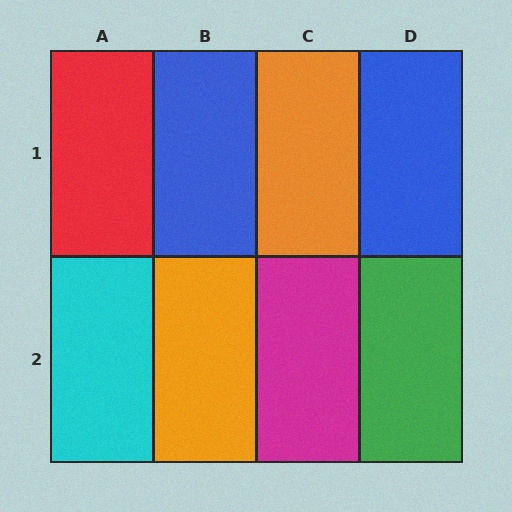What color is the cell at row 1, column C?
Orange.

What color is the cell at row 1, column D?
Blue.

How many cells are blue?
2 cells are blue.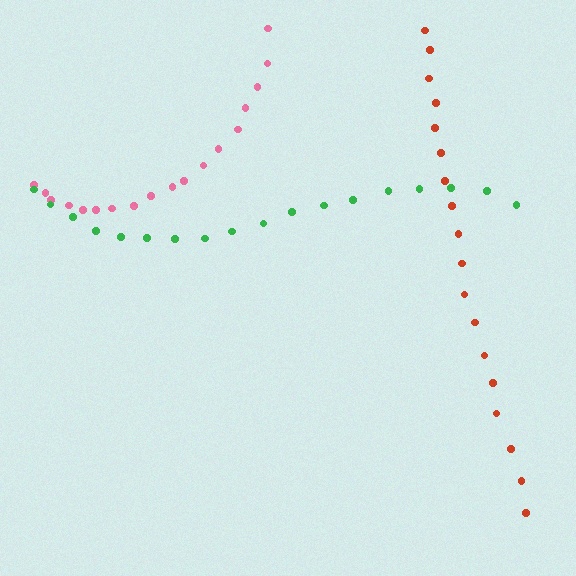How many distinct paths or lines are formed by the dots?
There are 3 distinct paths.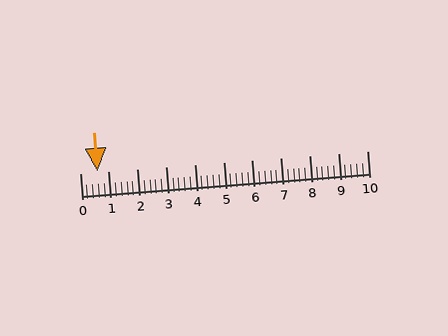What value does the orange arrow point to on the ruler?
The orange arrow points to approximately 0.6.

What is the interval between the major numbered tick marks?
The major tick marks are spaced 1 units apart.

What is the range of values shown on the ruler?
The ruler shows values from 0 to 10.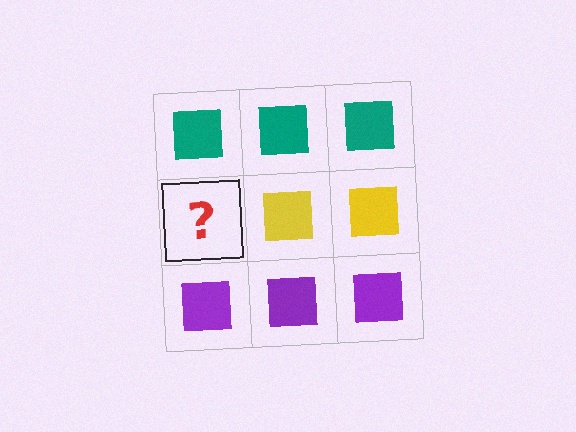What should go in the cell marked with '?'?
The missing cell should contain a yellow square.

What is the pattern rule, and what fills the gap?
The rule is that each row has a consistent color. The gap should be filled with a yellow square.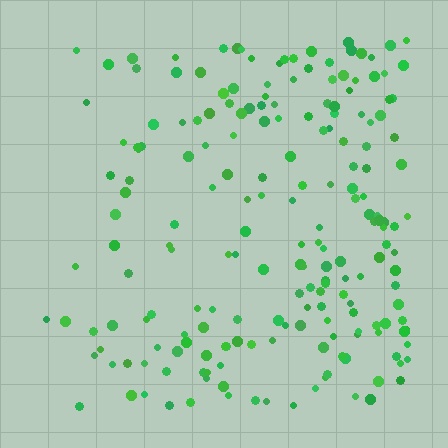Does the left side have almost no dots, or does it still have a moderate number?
Still a moderate number, just noticeably fewer than the right.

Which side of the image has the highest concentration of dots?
The right.